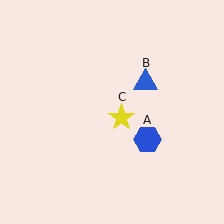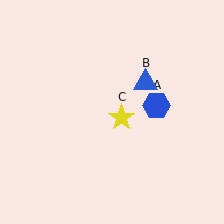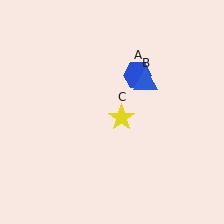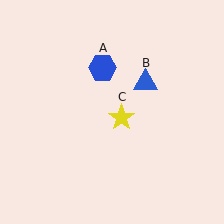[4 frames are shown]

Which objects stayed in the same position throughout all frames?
Blue triangle (object B) and yellow star (object C) remained stationary.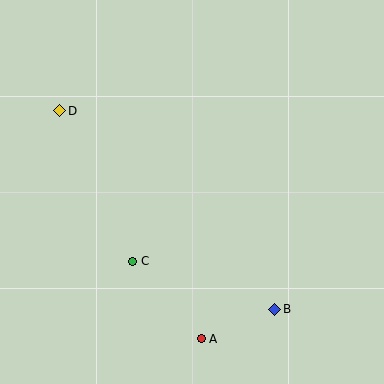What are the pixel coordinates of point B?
Point B is at (275, 309).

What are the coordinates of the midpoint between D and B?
The midpoint between D and B is at (167, 210).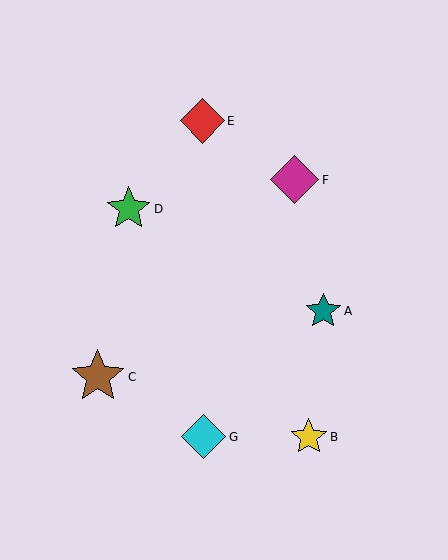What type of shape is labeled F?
Shape F is a magenta diamond.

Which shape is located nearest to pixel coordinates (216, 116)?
The red diamond (labeled E) at (202, 121) is nearest to that location.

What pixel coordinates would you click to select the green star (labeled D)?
Click at (129, 209) to select the green star D.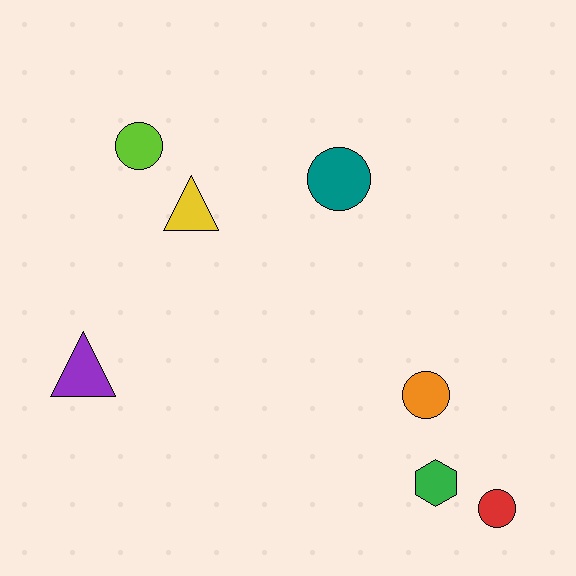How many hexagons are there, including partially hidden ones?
There is 1 hexagon.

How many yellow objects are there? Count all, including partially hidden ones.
There is 1 yellow object.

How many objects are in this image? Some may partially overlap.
There are 7 objects.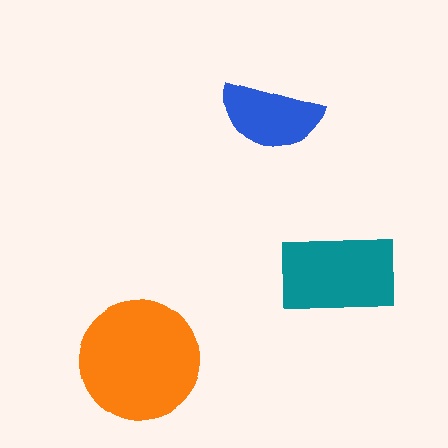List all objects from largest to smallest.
The orange circle, the teal rectangle, the blue semicircle.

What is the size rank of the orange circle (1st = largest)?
1st.